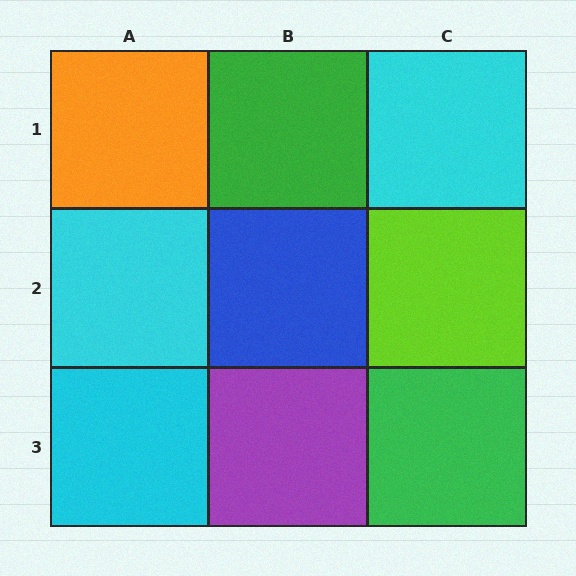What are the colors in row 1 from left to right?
Orange, green, cyan.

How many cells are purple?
1 cell is purple.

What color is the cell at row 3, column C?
Green.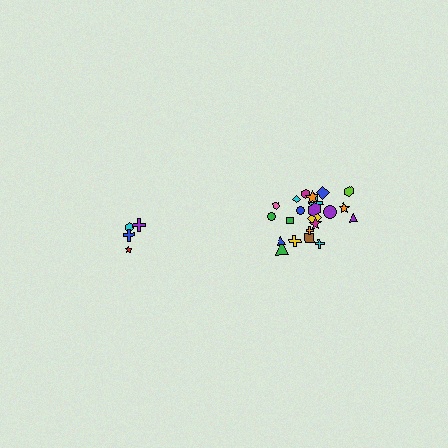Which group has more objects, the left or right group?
The right group.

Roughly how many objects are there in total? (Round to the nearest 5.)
Roughly 25 objects in total.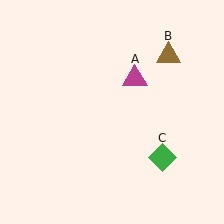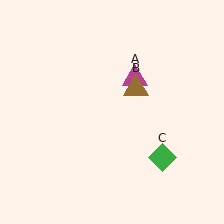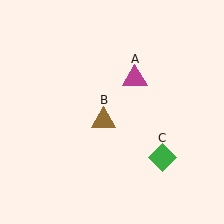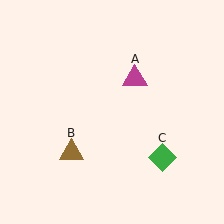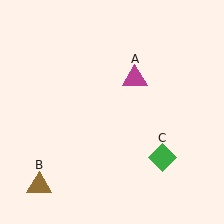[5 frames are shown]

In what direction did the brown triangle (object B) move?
The brown triangle (object B) moved down and to the left.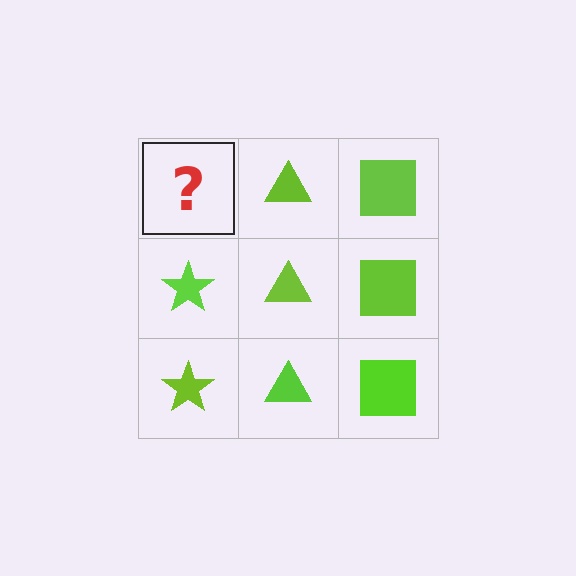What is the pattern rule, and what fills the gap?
The rule is that each column has a consistent shape. The gap should be filled with a lime star.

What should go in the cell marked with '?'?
The missing cell should contain a lime star.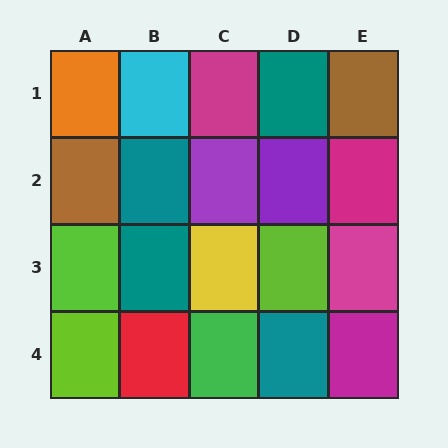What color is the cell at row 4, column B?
Red.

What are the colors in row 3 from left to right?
Lime, teal, yellow, lime, magenta.